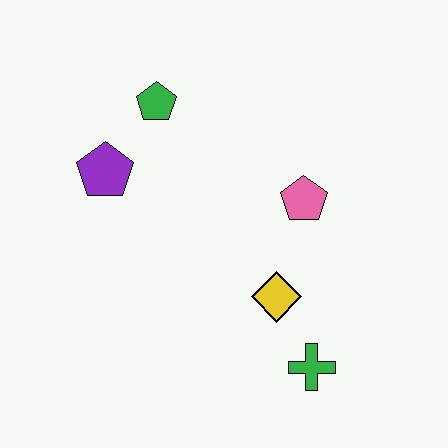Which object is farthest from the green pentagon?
The green cross is farthest from the green pentagon.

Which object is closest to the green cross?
The yellow diamond is closest to the green cross.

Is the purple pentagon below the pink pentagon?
No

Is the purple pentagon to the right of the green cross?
No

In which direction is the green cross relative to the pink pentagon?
The green cross is below the pink pentagon.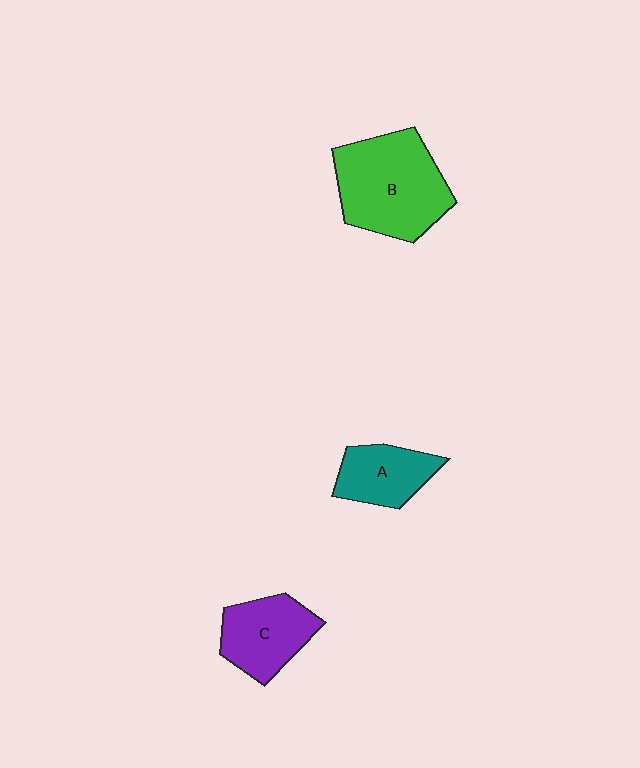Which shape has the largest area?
Shape B (green).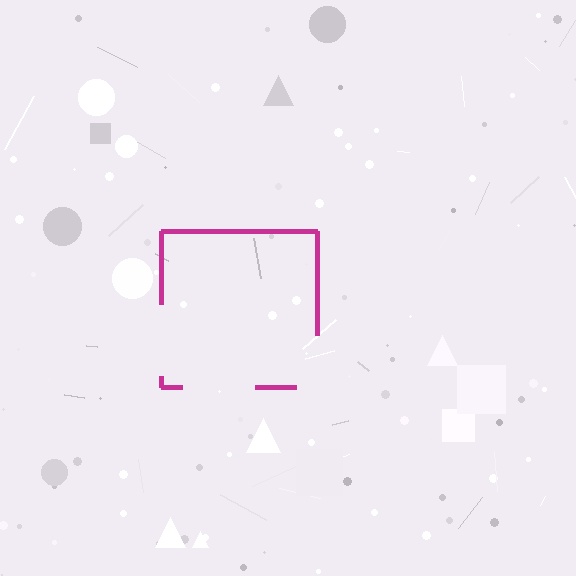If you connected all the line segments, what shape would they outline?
They would outline a square.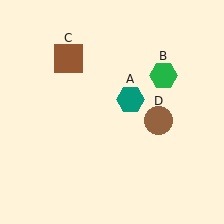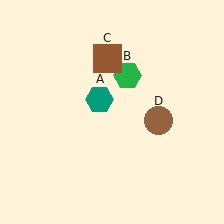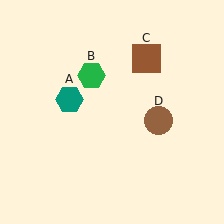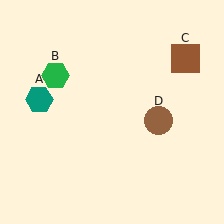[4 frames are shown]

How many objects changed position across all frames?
3 objects changed position: teal hexagon (object A), green hexagon (object B), brown square (object C).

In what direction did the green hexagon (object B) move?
The green hexagon (object B) moved left.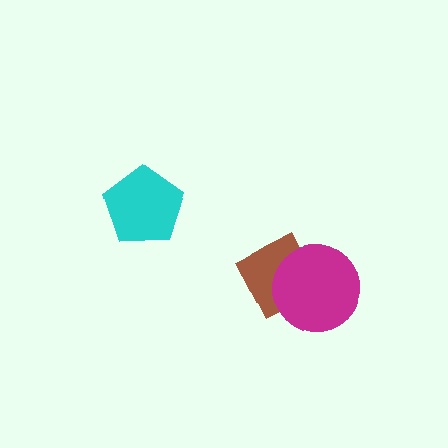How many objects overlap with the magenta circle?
1 object overlaps with the magenta circle.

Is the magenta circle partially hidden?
No, no other shape covers it.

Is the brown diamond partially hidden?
Yes, it is partially covered by another shape.